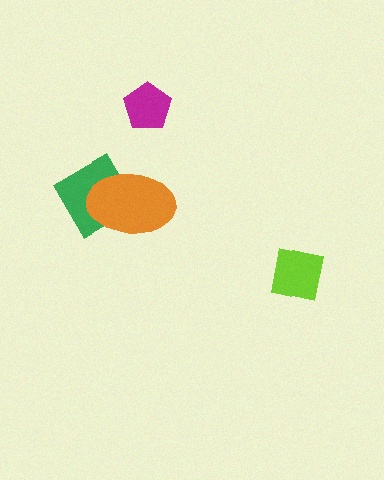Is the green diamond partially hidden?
Yes, it is partially covered by another shape.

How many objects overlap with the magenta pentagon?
0 objects overlap with the magenta pentagon.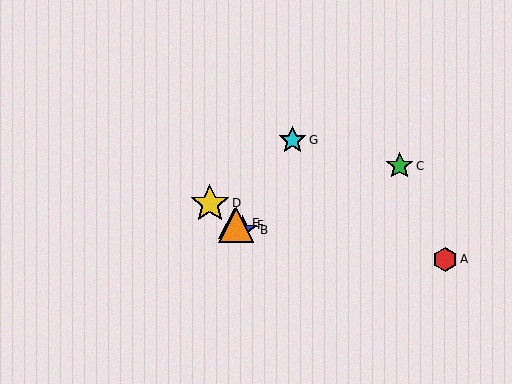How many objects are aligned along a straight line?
4 objects (B, D, E, F) are aligned along a straight line.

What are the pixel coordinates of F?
Object F is at (236, 225).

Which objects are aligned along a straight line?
Objects B, D, E, F are aligned along a straight line.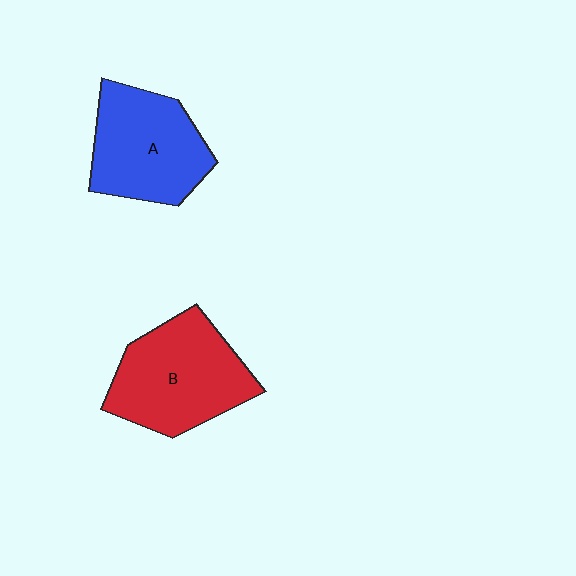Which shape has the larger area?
Shape B (red).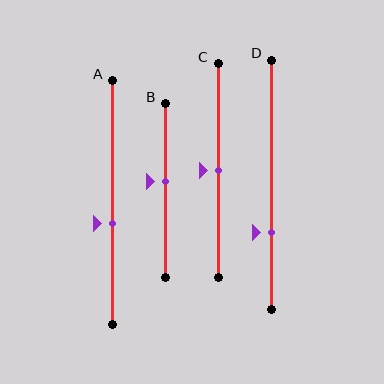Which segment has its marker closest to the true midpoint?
Segment C has its marker closest to the true midpoint.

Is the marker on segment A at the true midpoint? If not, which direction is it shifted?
No, the marker on segment A is shifted downward by about 9% of the segment length.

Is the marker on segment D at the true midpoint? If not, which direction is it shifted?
No, the marker on segment D is shifted downward by about 19% of the segment length.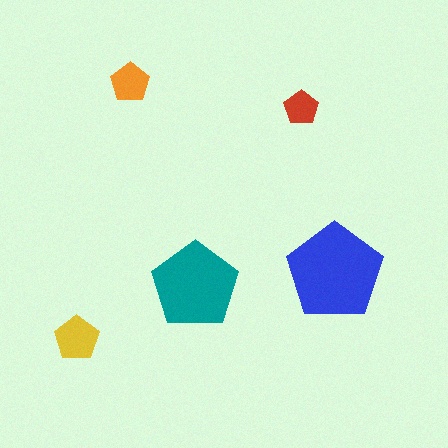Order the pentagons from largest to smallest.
the blue one, the teal one, the yellow one, the orange one, the red one.